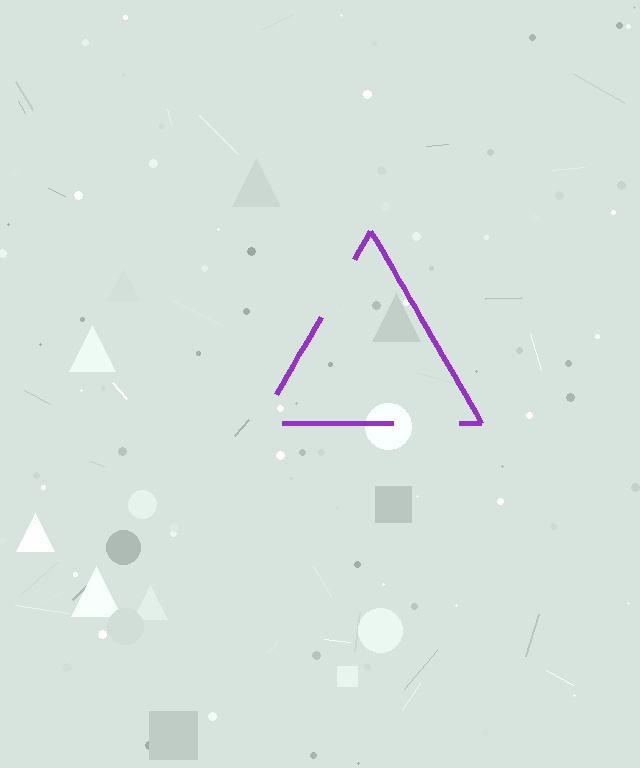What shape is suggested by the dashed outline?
The dashed outline suggests a triangle.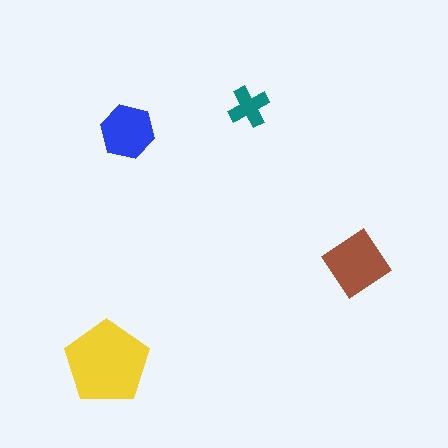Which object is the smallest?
The teal cross.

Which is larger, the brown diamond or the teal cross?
The brown diamond.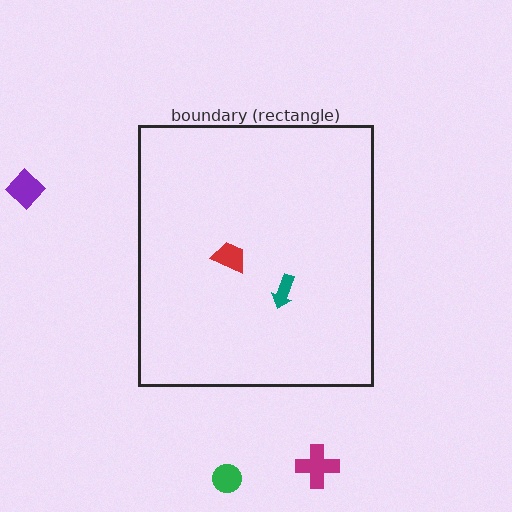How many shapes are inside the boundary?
2 inside, 3 outside.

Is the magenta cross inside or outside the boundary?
Outside.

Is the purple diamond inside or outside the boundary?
Outside.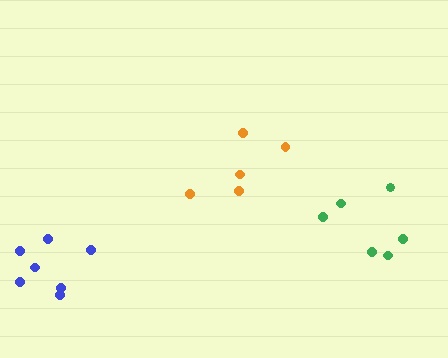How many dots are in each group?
Group 1: 6 dots, Group 2: 5 dots, Group 3: 7 dots (18 total).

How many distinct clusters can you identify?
There are 3 distinct clusters.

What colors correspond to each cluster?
The clusters are colored: green, orange, blue.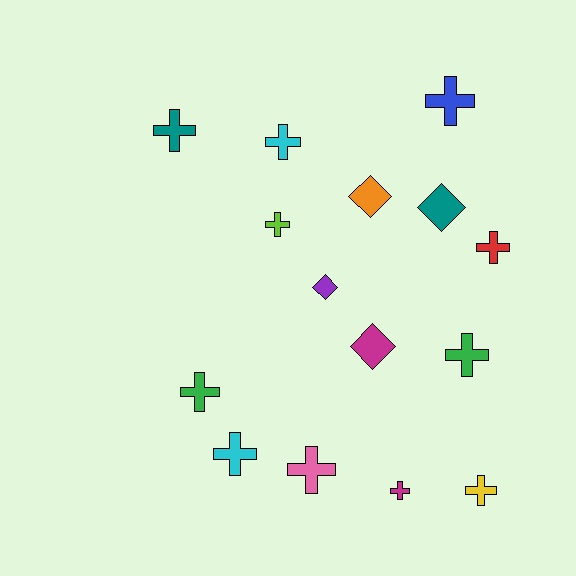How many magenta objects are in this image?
There are 2 magenta objects.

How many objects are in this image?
There are 15 objects.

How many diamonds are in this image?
There are 4 diamonds.